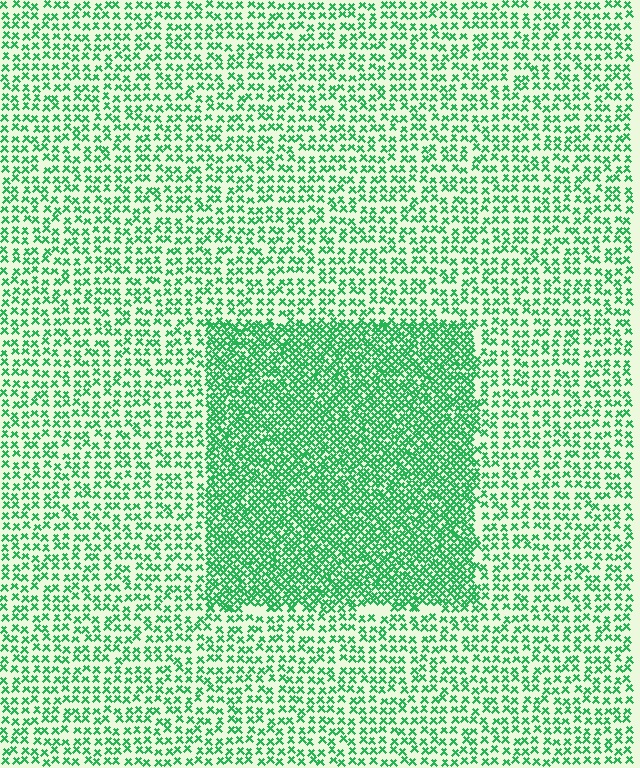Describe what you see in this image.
The image contains small green elements arranged at two different densities. A rectangle-shaped region is visible where the elements are more densely packed than the surrounding area.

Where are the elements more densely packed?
The elements are more densely packed inside the rectangle boundary.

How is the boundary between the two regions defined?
The boundary is defined by a change in element density (approximately 2.2x ratio). All elements are the same color, size, and shape.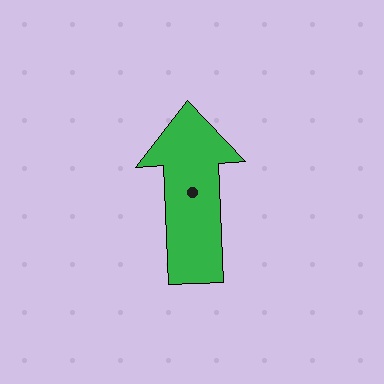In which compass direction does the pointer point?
North.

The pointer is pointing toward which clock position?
Roughly 12 o'clock.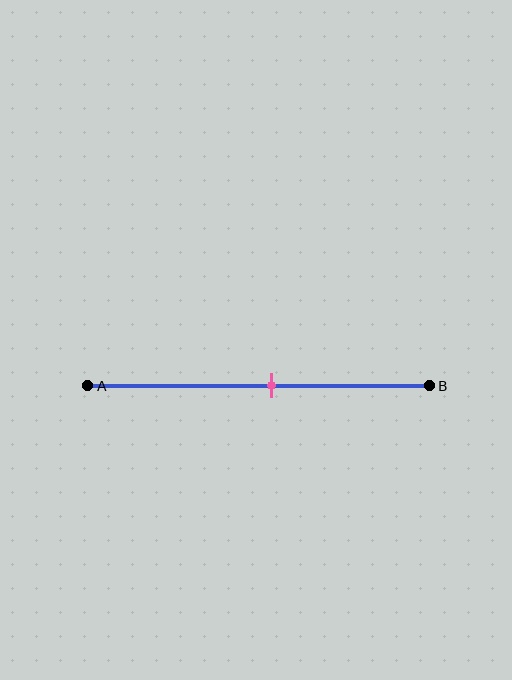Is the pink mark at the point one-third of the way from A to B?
No, the mark is at about 55% from A, not at the 33% one-third point.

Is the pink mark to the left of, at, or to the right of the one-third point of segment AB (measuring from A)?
The pink mark is to the right of the one-third point of segment AB.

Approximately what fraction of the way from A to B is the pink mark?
The pink mark is approximately 55% of the way from A to B.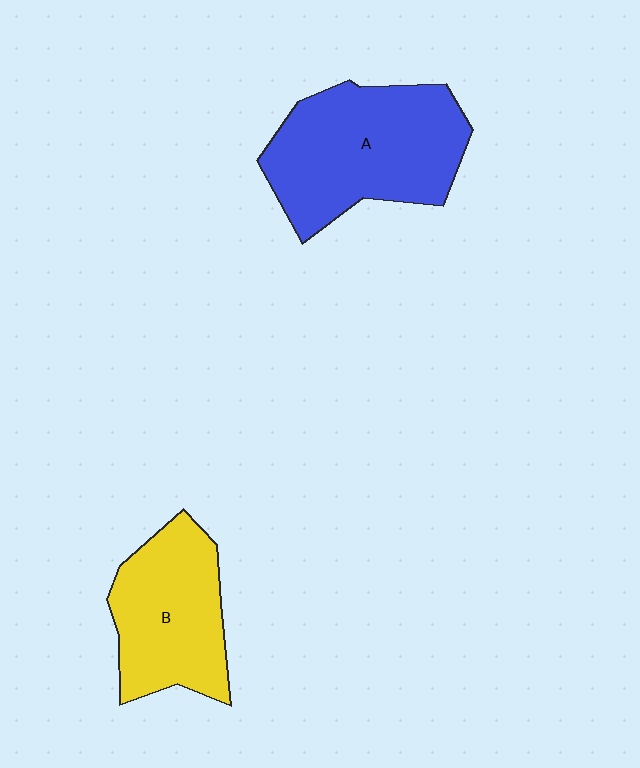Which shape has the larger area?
Shape A (blue).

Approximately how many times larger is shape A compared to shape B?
Approximately 1.3 times.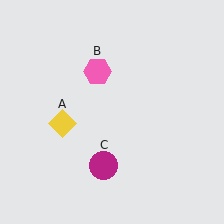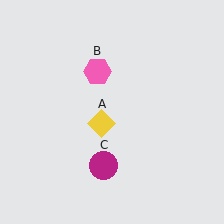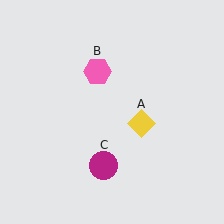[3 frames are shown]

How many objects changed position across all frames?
1 object changed position: yellow diamond (object A).